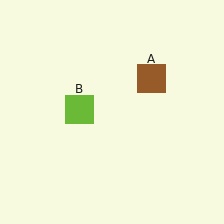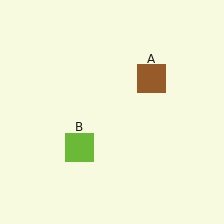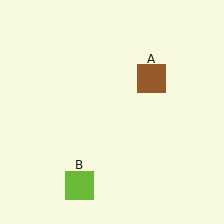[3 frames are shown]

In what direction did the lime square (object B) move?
The lime square (object B) moved down.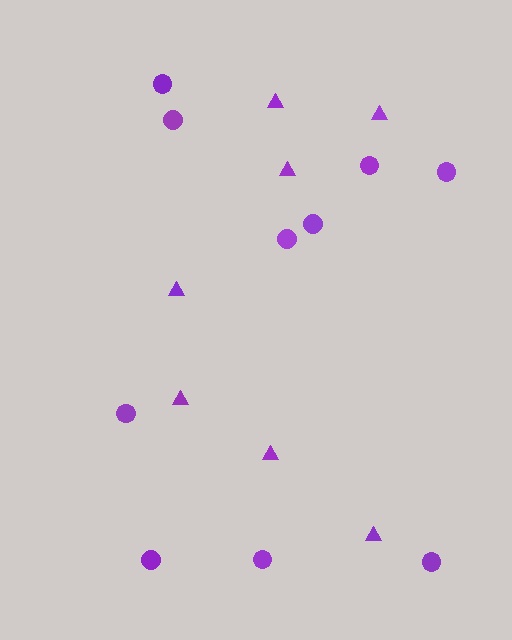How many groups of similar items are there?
There are 2 groups: one group of triangles (7) and one group of circles (10).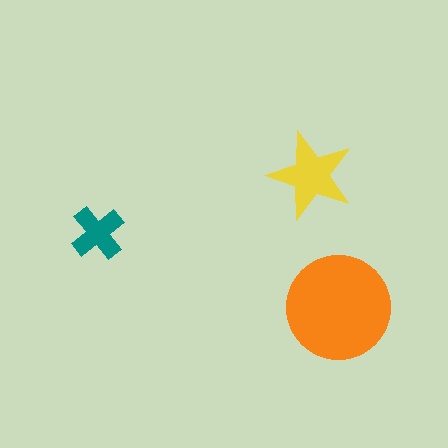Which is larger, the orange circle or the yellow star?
The orange circle.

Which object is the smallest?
The teal cross.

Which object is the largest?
The orange circle.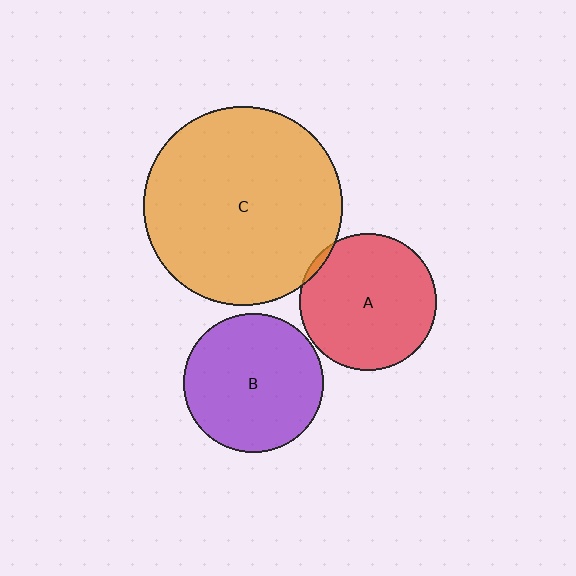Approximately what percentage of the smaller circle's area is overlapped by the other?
Approximately 5%.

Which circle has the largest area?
Circle C (orange).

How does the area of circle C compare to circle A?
Approximately 2.1 times.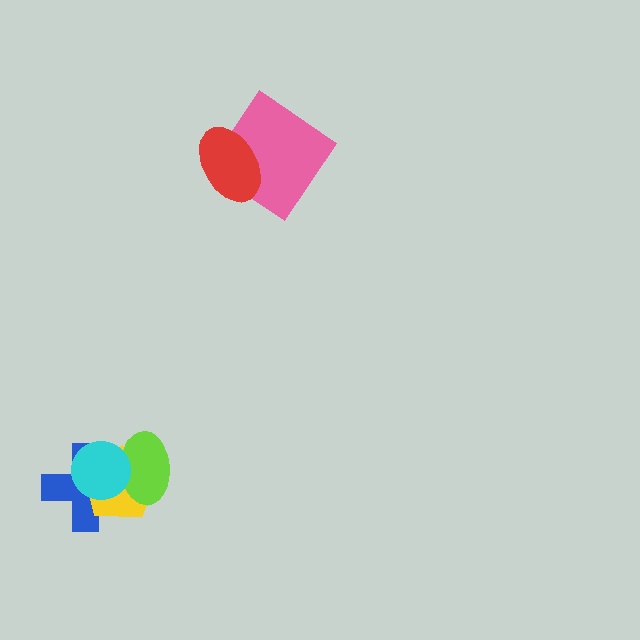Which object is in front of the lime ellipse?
The cyan circle is in front of the lime ellipse.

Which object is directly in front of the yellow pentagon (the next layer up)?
The lime ellipse is directly in front of the yellow pentagon.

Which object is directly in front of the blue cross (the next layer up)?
The yellow pentagon is directly in front of the blue cross.